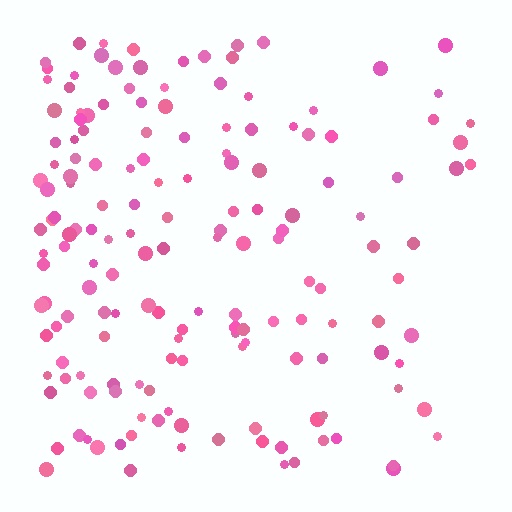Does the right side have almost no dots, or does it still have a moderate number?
Still a moderate number, just noticeably fewer than the left.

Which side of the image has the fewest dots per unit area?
The right.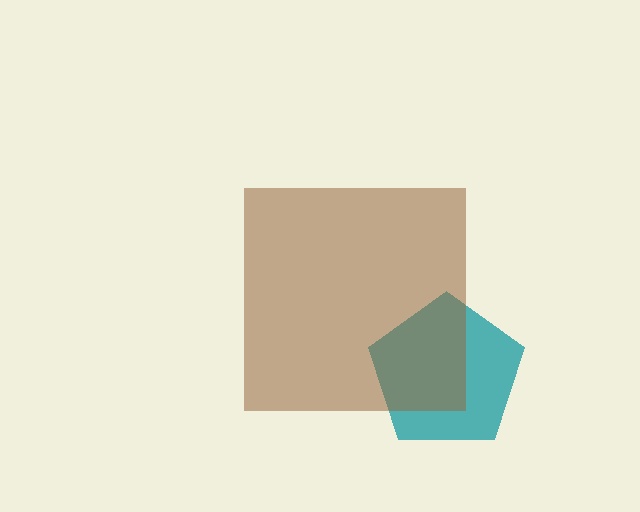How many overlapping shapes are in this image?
There are 2 overlapping shapes in the image.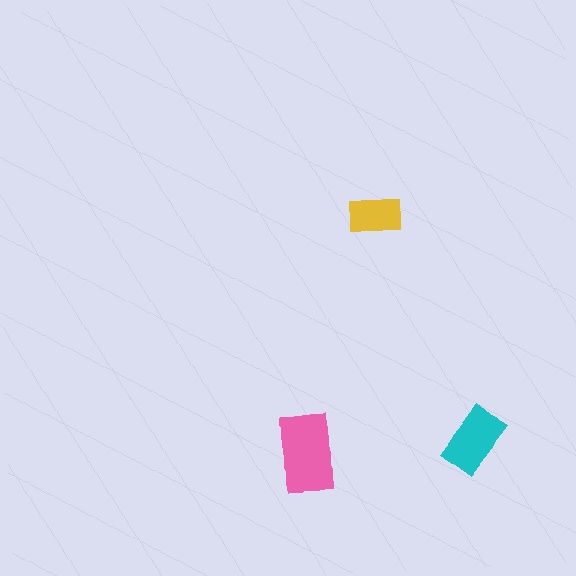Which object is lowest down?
The pink rectangle is bottommost.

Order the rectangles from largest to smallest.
the pink one, the cyan one, the yellow one.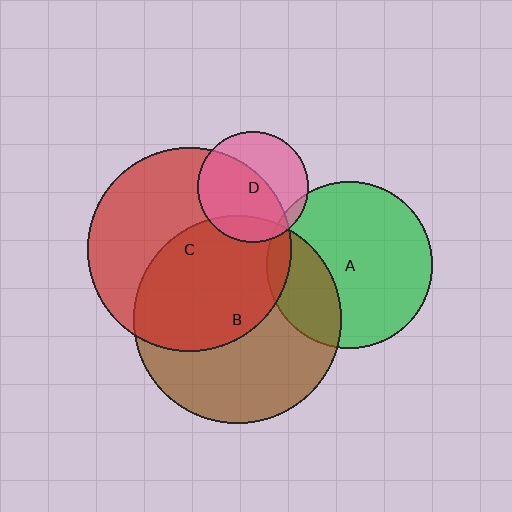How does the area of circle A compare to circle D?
Approximately 2.2 times.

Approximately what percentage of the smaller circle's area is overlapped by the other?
Approximately 25%.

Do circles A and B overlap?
Yes.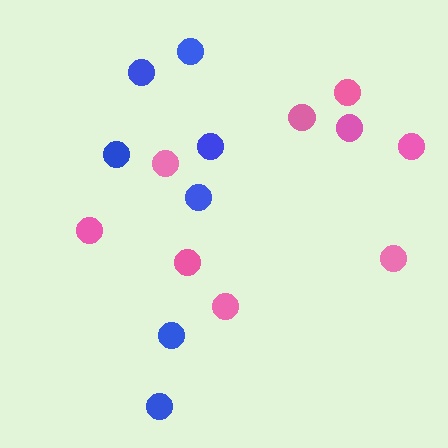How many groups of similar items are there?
There are 2 groups: one group of pink circles (9) and one group of blue circles (7).